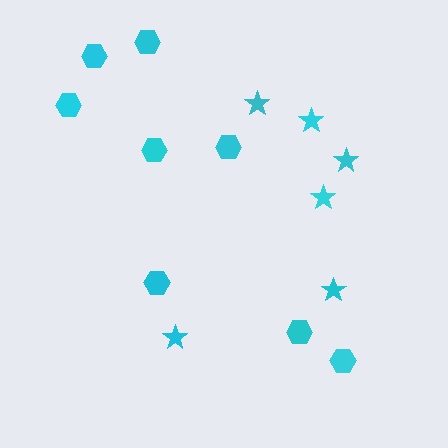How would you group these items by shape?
There are 2 groups: one group of stars (6) and one group of hexagons (8).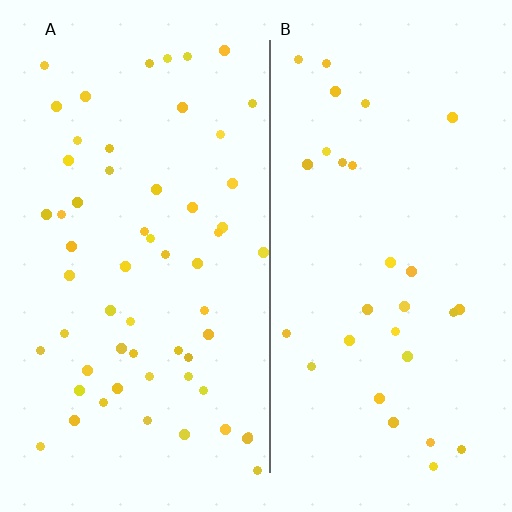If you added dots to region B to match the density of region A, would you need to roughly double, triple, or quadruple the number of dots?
Approximately double.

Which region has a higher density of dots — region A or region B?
A (the left).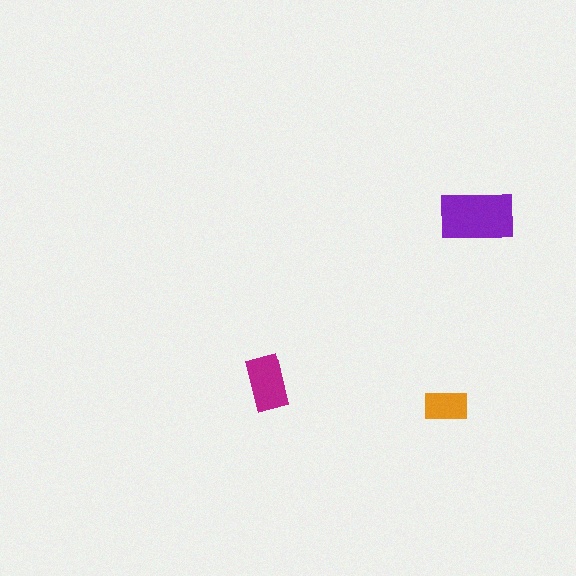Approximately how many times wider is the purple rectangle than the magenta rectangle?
About 1.5 times wider.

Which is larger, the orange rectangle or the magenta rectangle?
The magenta one.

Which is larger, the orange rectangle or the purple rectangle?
The purple one.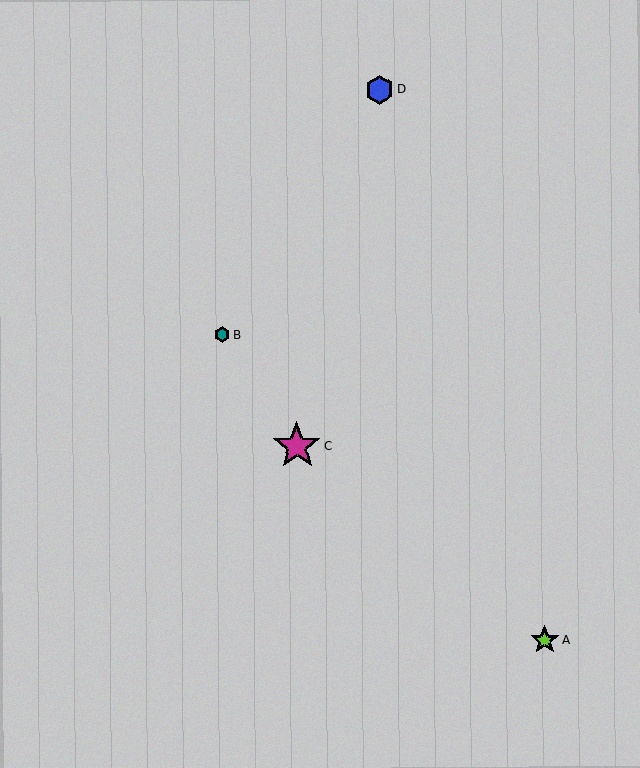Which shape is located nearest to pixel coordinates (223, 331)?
The teal hexagon (labeled B) at (222, 334) is nearest to that location.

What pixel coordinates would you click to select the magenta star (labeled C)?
Click at (297, 446) to select the magenta star C.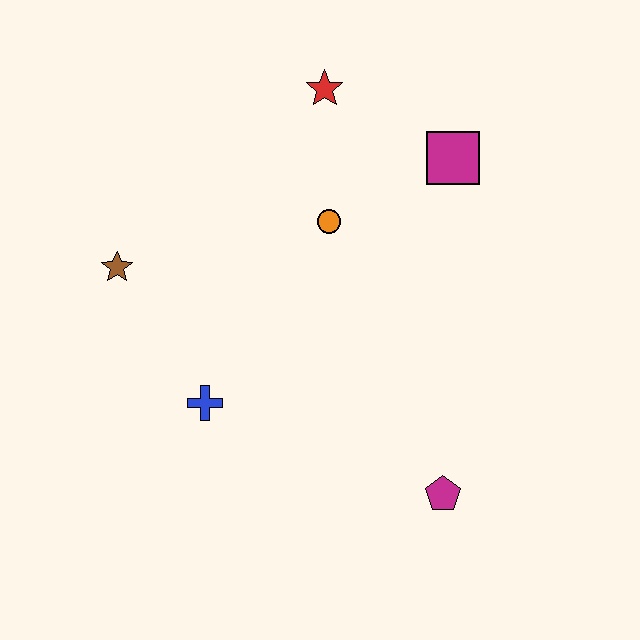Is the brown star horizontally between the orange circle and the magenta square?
No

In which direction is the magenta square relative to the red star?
The magenta square is to the right of the red star.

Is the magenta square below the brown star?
No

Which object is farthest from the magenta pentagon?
The red star is farthest from the magenta pentagon.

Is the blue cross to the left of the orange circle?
Yes